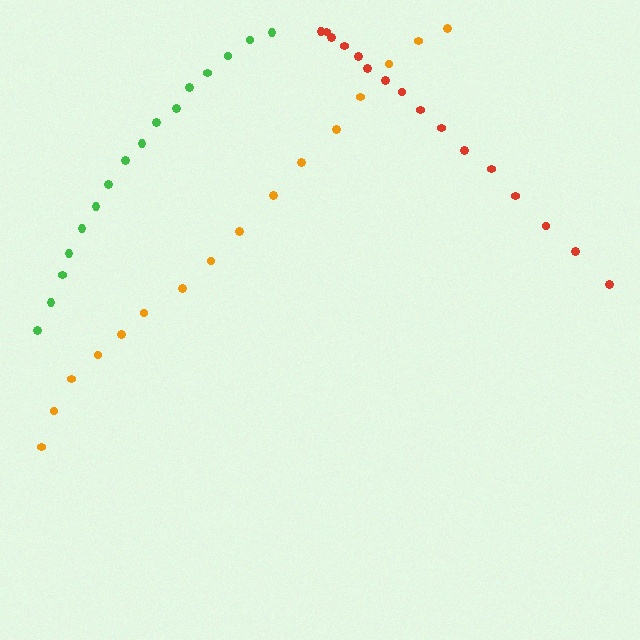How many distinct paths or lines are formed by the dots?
There are 3 distinct paths.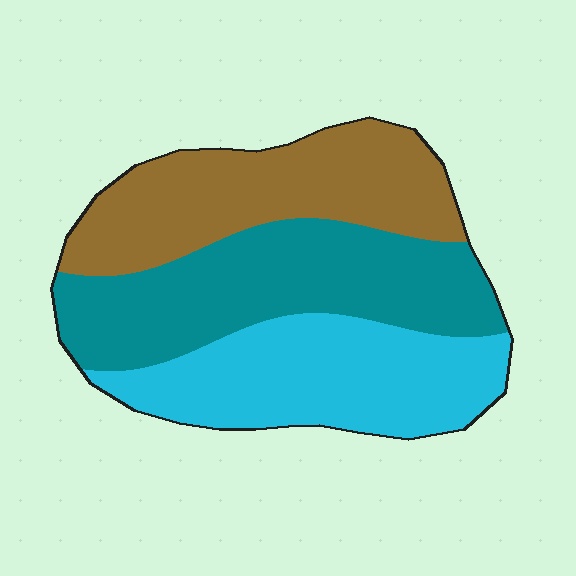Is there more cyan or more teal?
Teal.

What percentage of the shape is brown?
Brown covers about 30% of the shape.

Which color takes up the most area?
Teal, at roughly 35%.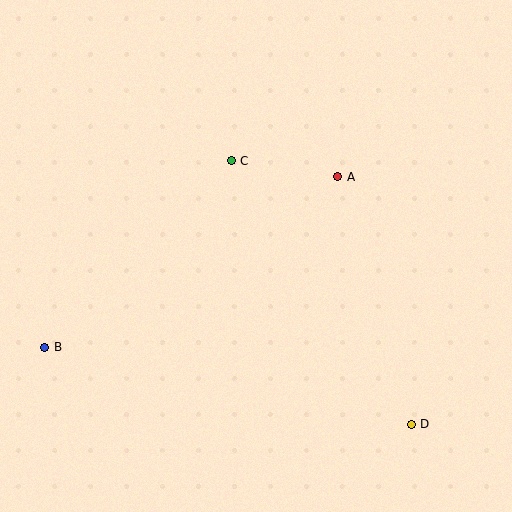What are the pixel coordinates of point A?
Point A is at (338, 177).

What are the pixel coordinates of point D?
Point D is at (411, 424).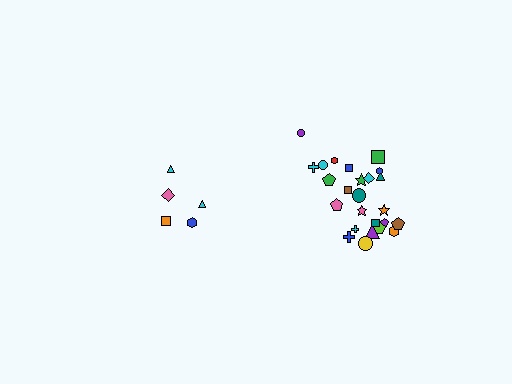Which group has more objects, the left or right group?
The right group.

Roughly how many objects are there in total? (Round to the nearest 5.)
Roughly 30 objects in total.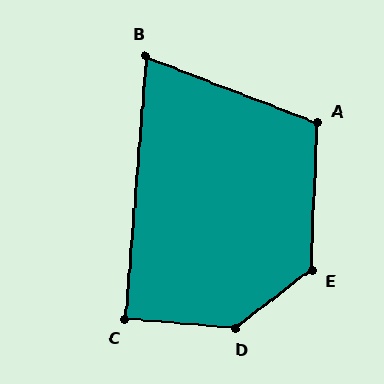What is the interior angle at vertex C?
Approximately 91 degrees (approximately right).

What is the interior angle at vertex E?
Approximately 129 degrees (obtuse).